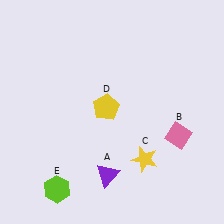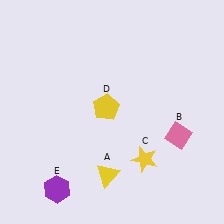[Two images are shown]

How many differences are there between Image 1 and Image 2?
There are 2 differences between the two images.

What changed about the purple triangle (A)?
In Image 1, A is purple. In Image 2, it changed to yellow.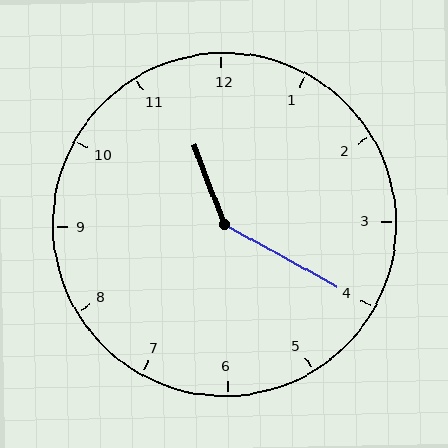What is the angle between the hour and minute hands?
Approximately 140 degrees.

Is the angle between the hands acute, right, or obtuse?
It is obtuse.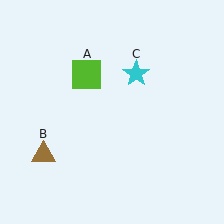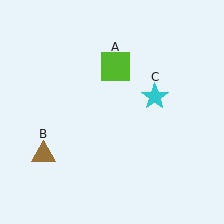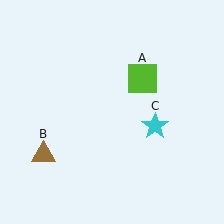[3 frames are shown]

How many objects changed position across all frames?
2 objects changed position: lime square (object A), cyan star (object C).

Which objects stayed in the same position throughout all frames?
Brown triangle (object B) remained stationary.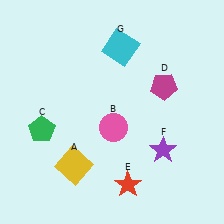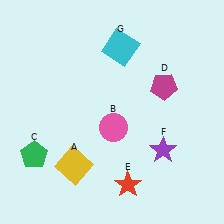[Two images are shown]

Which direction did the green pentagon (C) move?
The green pentagon (C) moved down.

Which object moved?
The green pentagon (C) moved down.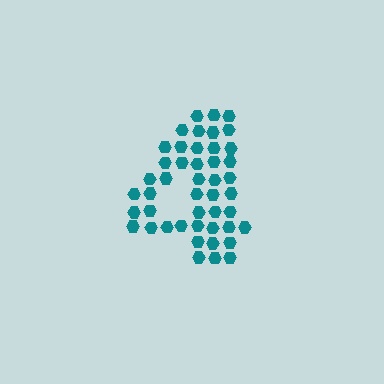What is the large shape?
The large shape is the digit 4.